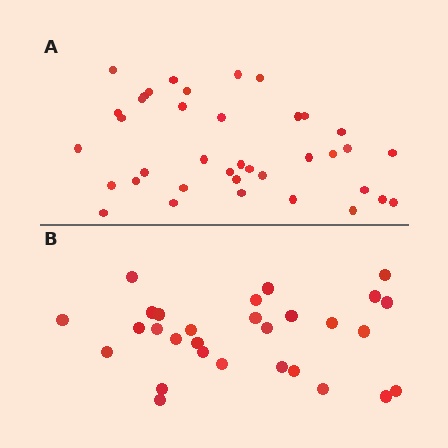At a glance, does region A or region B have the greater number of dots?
Region A (the top region) has more dots.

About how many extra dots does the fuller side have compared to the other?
Region A has roughly 8 or so more dots than region B.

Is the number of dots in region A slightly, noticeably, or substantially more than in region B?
Region A has noticeably more, but not dramatically so. The ratio is roughly 1.3 to 1.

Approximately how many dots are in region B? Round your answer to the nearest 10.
About 30 dots. (The exact count is 29, which rounds to 30.)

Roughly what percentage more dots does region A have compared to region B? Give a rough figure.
About 30% more.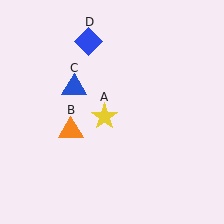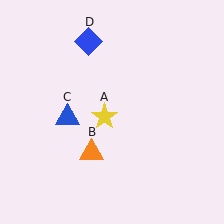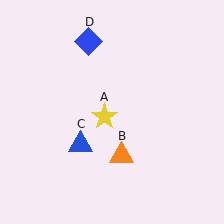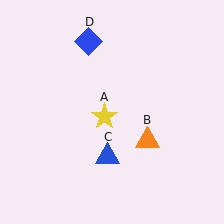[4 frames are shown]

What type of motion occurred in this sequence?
The orange triangle (object B), blue triangle (object C) rotated counterclockwise around the center of the scene.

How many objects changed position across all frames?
2 objects changed position: orange triangle (object B), blue triangle (object C).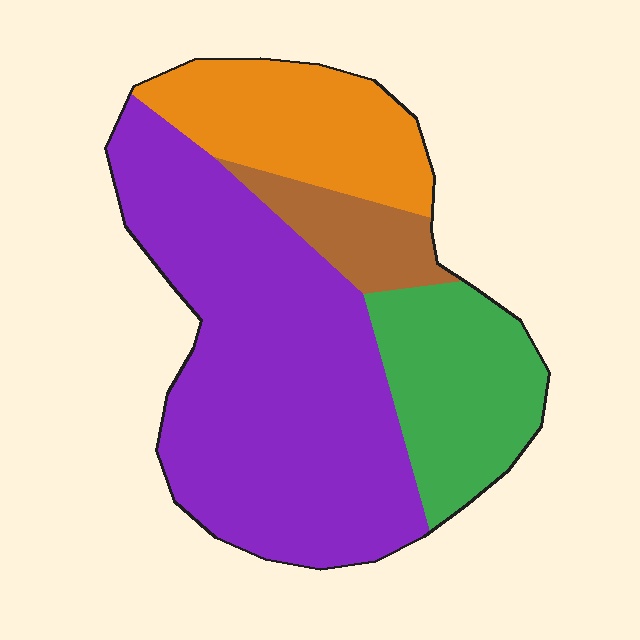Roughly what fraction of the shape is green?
Green takes up about one fifth (1/5) of the shape.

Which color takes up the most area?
Purple, at roughly 55%.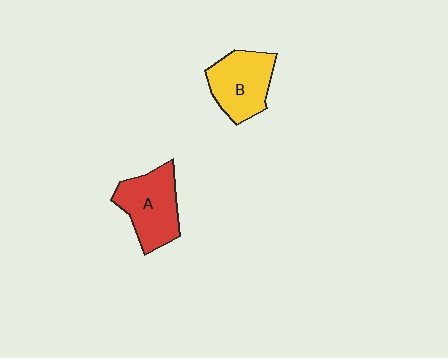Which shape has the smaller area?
Shape B (yellow).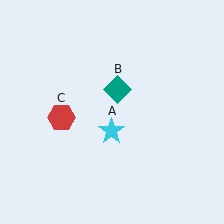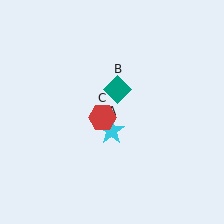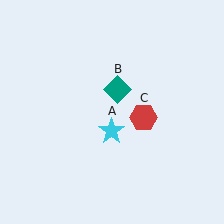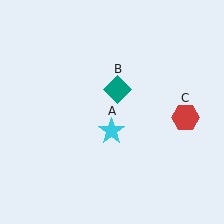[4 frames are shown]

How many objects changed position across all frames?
1 object changed position: red hexagon (object C).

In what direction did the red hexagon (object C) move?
The red hexagon (object C) moved right.